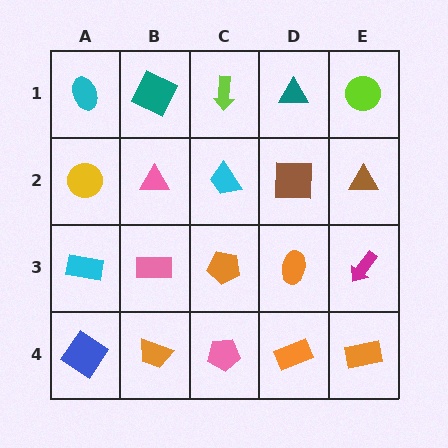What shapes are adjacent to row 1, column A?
A yellow circle (row 2, column A), a teal square (row 1, column B).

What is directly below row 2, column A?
A cyan rectangle.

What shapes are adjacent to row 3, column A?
A yellow circle (row 2, column A), a blue diamond (row 4, column A), a pink rectangle (row 3, column B).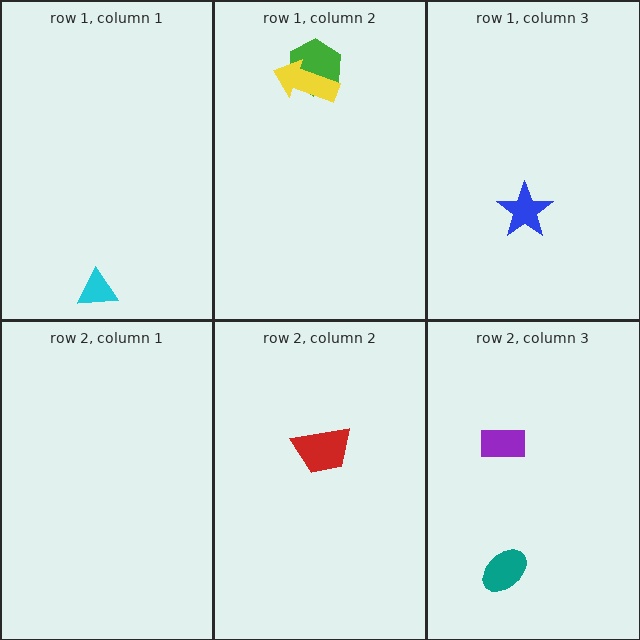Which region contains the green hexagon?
The row 1, column 2 region.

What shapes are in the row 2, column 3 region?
The purple rectangle, the teal ellipse.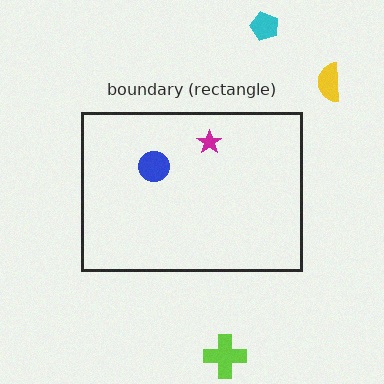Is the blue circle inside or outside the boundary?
Inside.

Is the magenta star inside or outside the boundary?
Inside.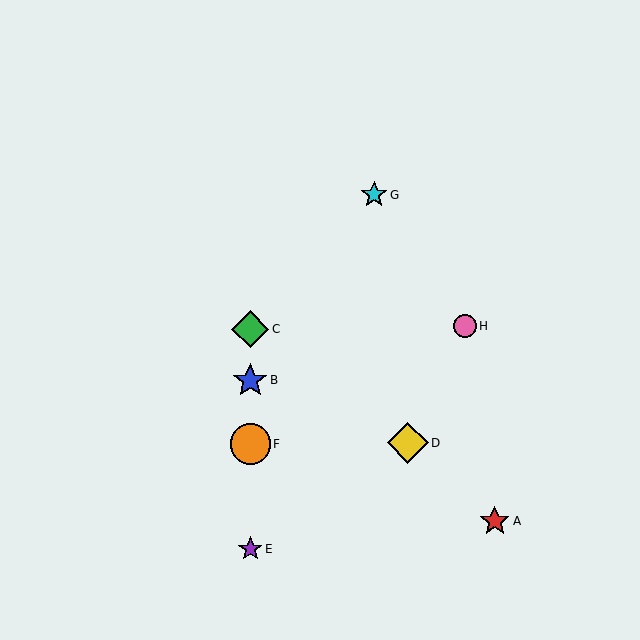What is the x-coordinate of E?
Object E is at x≈250.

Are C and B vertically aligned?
Yes, both are at x≈250.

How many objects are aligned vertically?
4 objects (B, C, E, F) are aligned vertically.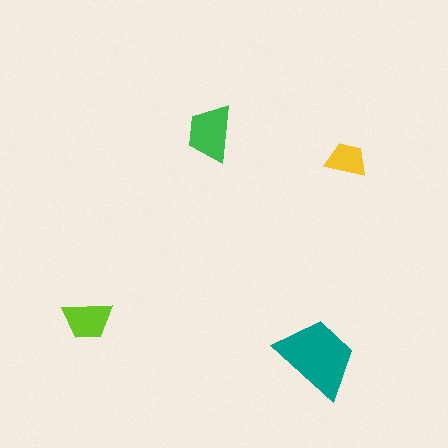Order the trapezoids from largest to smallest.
the teal one, the green one, the lime one, the yellow one.